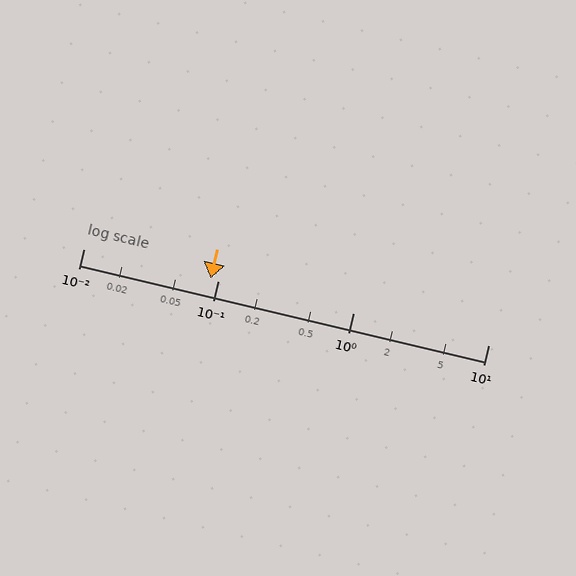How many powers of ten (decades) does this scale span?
The scale spans 3 decades, from 0.01 to 10.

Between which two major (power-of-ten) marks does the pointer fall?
The pointer is between 0.01 and 0.1.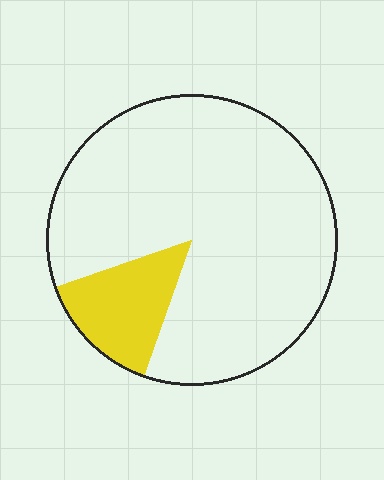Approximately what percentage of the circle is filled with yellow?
Approximately 15%.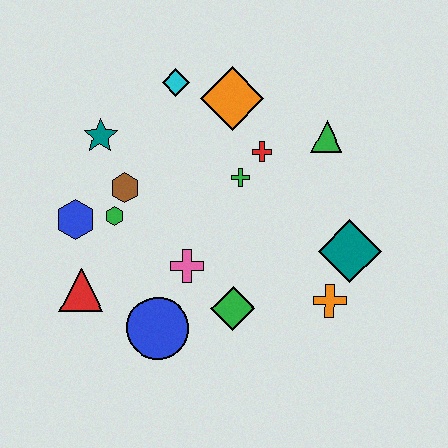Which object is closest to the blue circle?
The pink cross is closest to the blue circle.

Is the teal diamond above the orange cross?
Yes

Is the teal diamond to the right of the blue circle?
Yes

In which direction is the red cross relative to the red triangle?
The red cross is to the right of the red triangle.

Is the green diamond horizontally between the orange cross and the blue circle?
Yes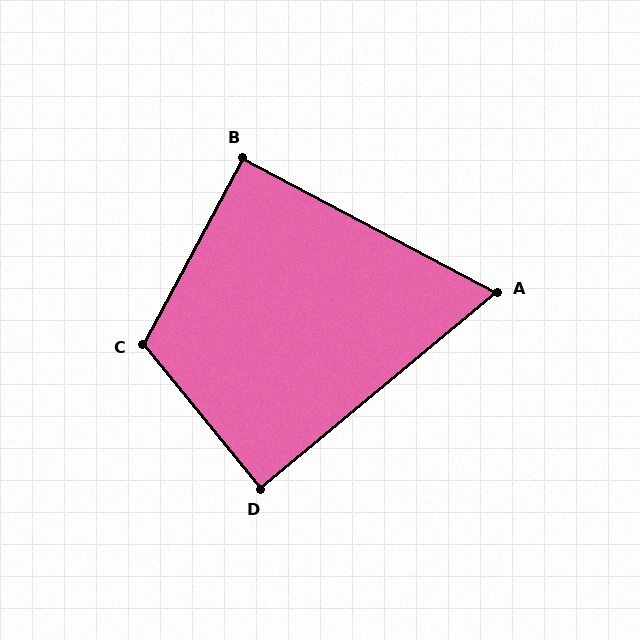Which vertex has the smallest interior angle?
A, at approximately 68 degrees.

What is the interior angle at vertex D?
Approximately 90 degrees (approximately right).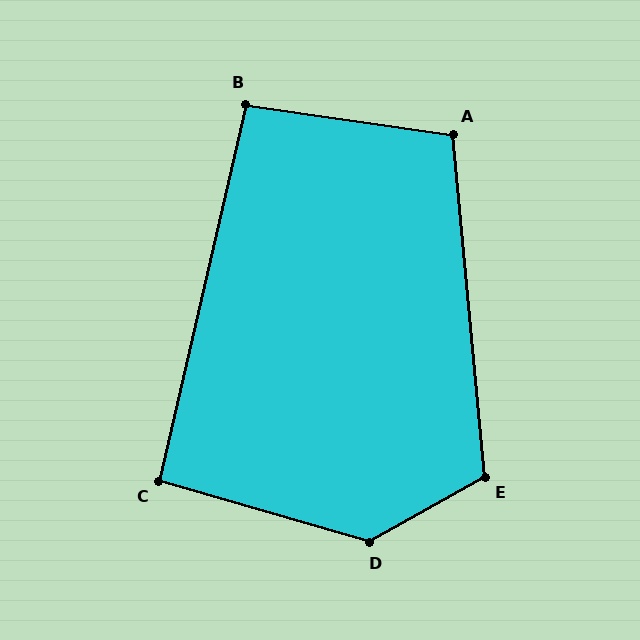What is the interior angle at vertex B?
Approximately 95 degrees (approximately right).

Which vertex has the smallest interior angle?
C, at approximately 93 degrees.